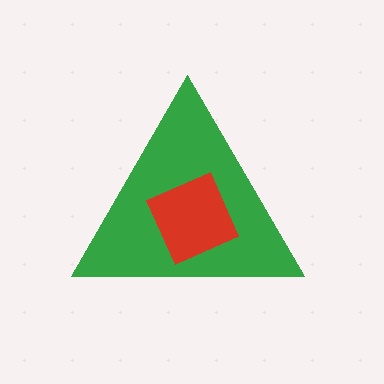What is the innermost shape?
The red diamond.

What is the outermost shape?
The green triangle.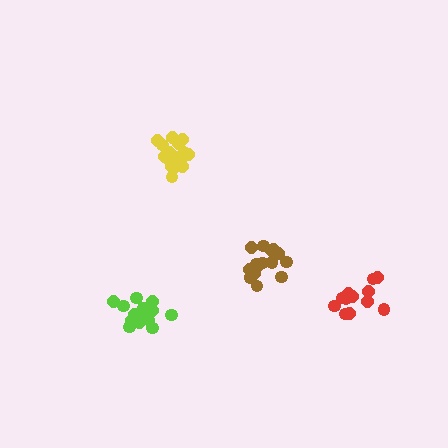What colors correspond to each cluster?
The clusters are colored: yellow, brown, red, lime.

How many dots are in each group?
Group 1: 17 dots, Group 2: 16 dots, Group 3: 12 dots, Group 4: 16 dots (61 total).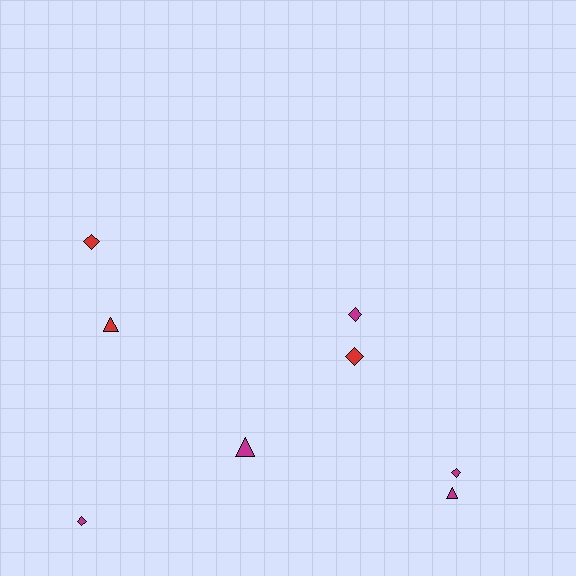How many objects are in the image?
There are 8 objects.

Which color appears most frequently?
Magenta, with 5 objects.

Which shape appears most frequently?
Diamond, with 5 objects.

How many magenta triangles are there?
There are 2 magenta triangles.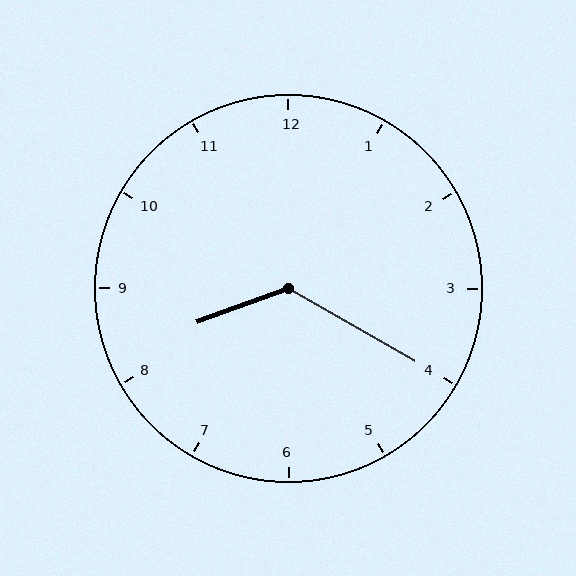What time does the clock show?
8:20.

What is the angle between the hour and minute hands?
Approximately 130 degrees.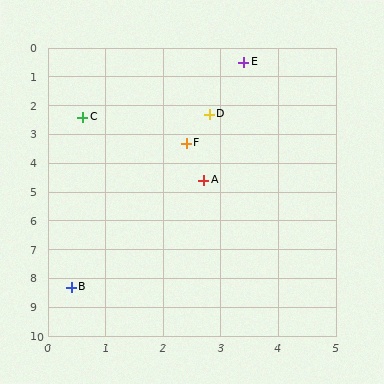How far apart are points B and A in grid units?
Points B and A are about 4.4 grid units apart.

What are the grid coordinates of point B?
Point B is at approximately (0.4, 8.3).